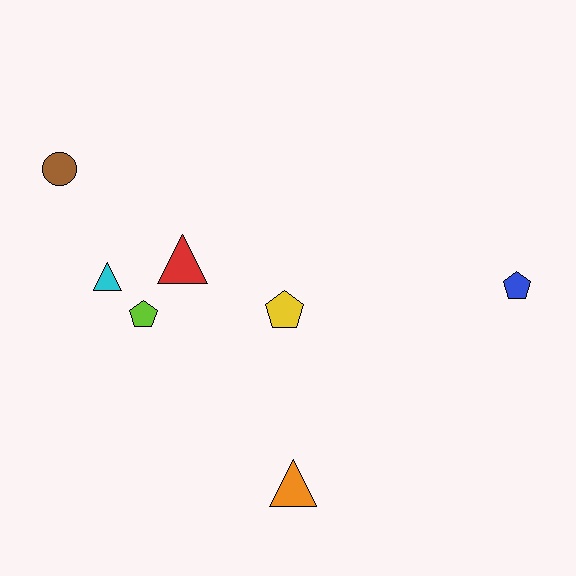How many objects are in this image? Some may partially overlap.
There are 7 objects.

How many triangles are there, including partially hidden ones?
There are 3 triangles.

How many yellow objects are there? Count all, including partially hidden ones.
There is 1 yellow object.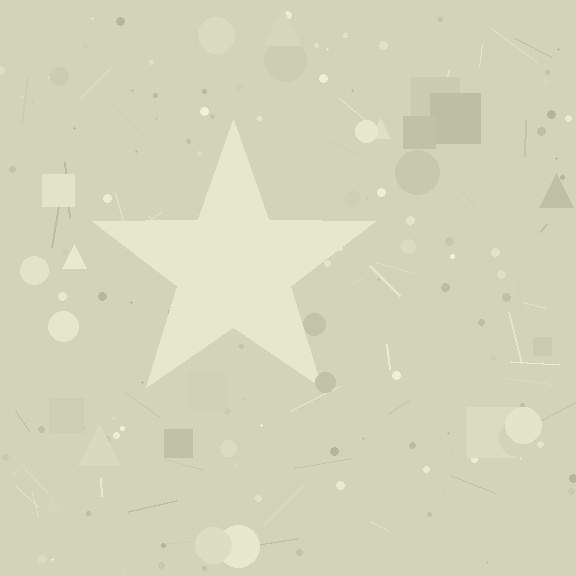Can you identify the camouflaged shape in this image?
The camouflaged shape is a star.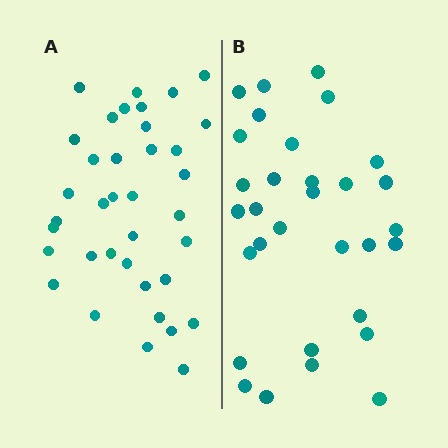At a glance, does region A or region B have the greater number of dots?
Region A (the left region) has more dots.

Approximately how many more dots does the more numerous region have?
Region A has about 6 more dots than region B.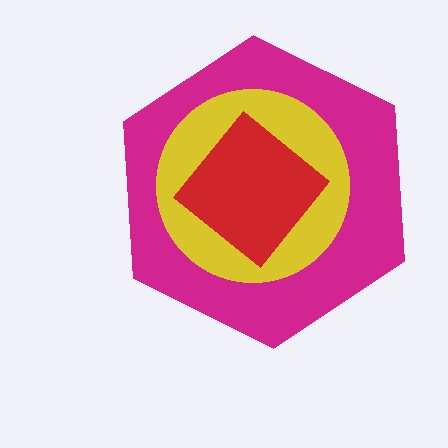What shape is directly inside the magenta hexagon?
The yellow circle.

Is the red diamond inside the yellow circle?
Yes.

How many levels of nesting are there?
3.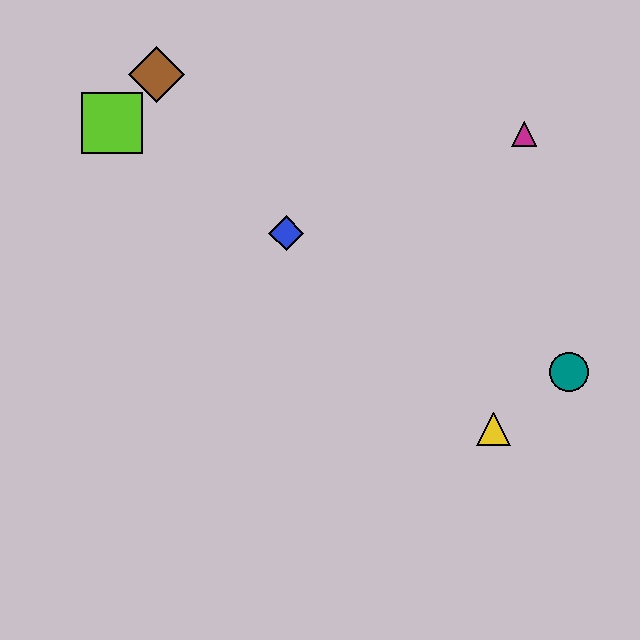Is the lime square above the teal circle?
Yes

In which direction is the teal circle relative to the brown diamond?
The teal circle is to the right of the brown diamond.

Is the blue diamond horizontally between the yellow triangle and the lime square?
Yes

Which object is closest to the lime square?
The brown diamond is closest to the lime square.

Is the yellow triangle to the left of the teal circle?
Yes